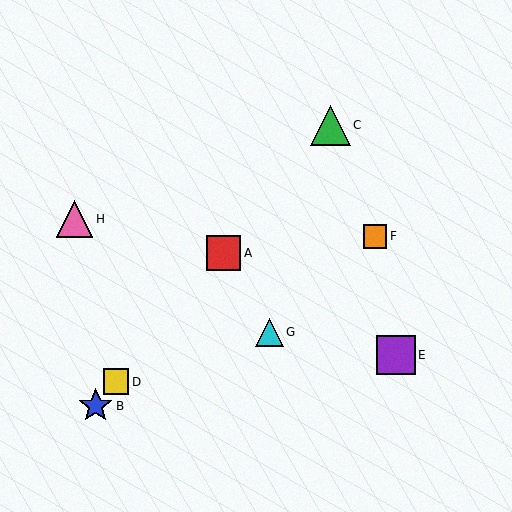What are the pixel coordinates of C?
Object C is at (331, 125).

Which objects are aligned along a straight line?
Objects A, B, C, D are aligned along a straight line.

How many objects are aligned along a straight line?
4 objects (A, B, C, D) are aligned along a straight line.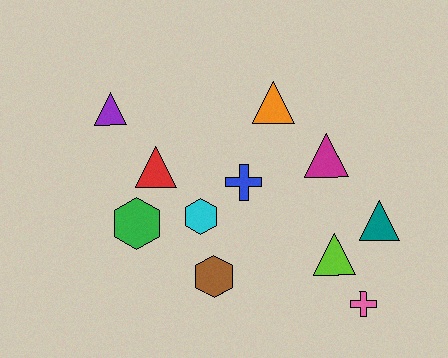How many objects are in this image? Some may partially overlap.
There are 11 objects.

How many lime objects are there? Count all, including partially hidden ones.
There is 1 lime object.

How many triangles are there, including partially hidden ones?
There are 6 triangles.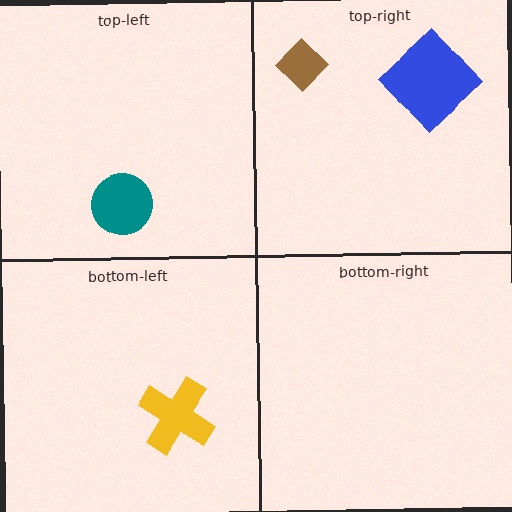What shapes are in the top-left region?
The teal circle.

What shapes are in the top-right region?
The blue diamond, the brown diamond.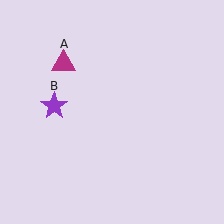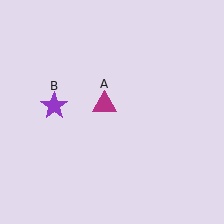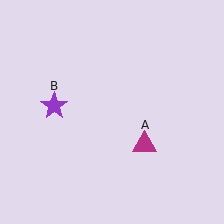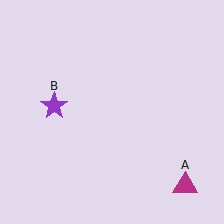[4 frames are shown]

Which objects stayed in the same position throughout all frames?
Purple star (object B) remained stationary.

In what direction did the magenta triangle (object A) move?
The magenta triangle (object A) moved down and to the right.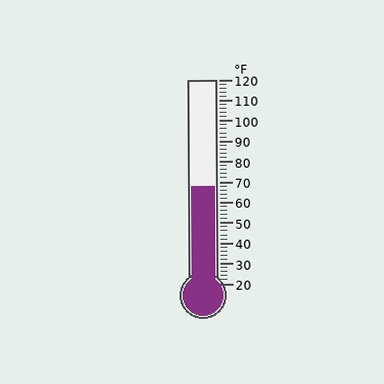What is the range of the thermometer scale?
The thermometer scale ranges from 20°F to 120°F.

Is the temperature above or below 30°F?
The temperature is above 30°F.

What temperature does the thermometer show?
The thermometer shows approximately 68°F.